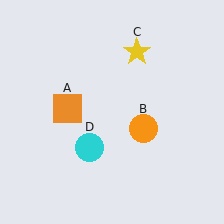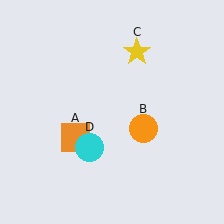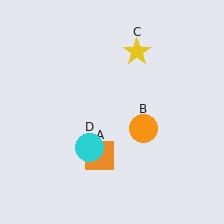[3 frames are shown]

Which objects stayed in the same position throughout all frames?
Orange circle (object B) and yellow star (object C) and cyan circle (object D) remained stationary.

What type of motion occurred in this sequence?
The orange square (object A) rotated counterclockwise around the center of the scene.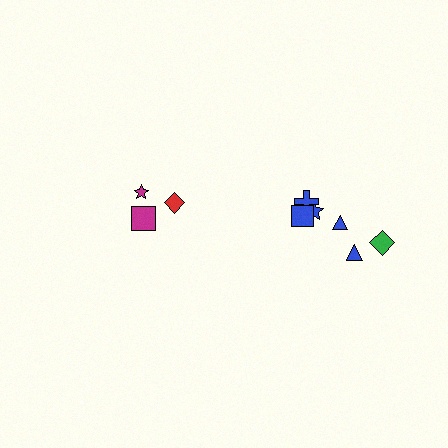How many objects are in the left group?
There are 3 objects.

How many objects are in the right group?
There are 6 objects.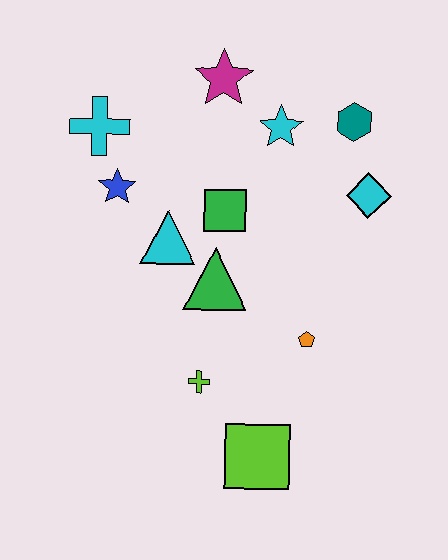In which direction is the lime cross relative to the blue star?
The lime cross is below the blue star.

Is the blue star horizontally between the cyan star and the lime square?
No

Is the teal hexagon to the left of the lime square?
No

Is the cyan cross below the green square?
No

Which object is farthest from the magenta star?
The lime square is farthest from the magenta star.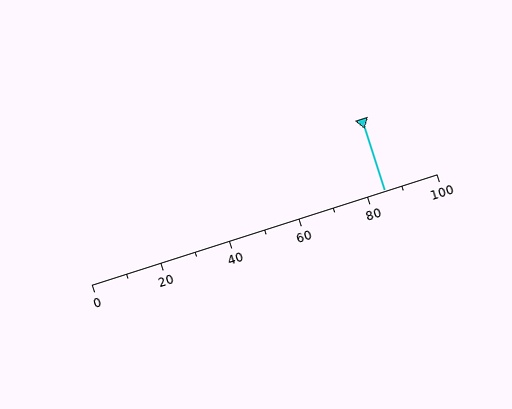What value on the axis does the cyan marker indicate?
The marker indicates approximately 85.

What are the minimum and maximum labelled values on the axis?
The axis runs from 0 to 100.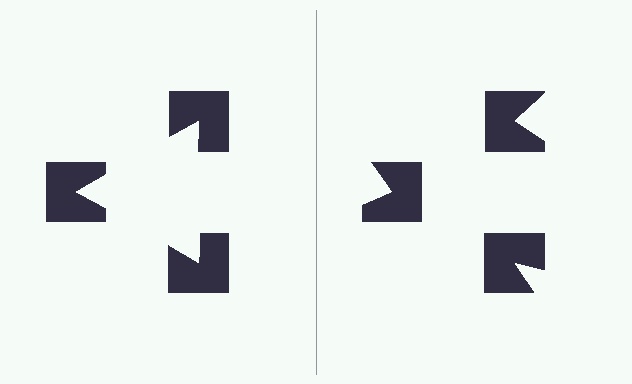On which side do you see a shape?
An illusory triangle appears on the left side. On the right side the wedge cuts are rotated, so no coherent shape forms.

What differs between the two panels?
The notched squares are positioned identically on both sides; only the wedge orientations differ. On the left they align to a triangle; on the right they are misaligned.